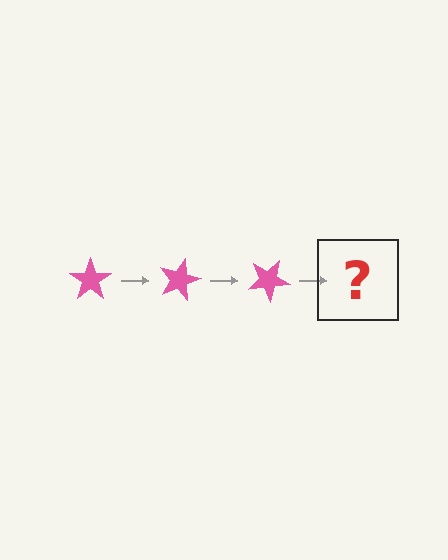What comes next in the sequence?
The next element should be a pink star rotated 45 degrees.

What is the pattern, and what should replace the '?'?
The pattern is that the star rotates 15 degrees each step. The '?' should be a pink star rotated 45 degrees.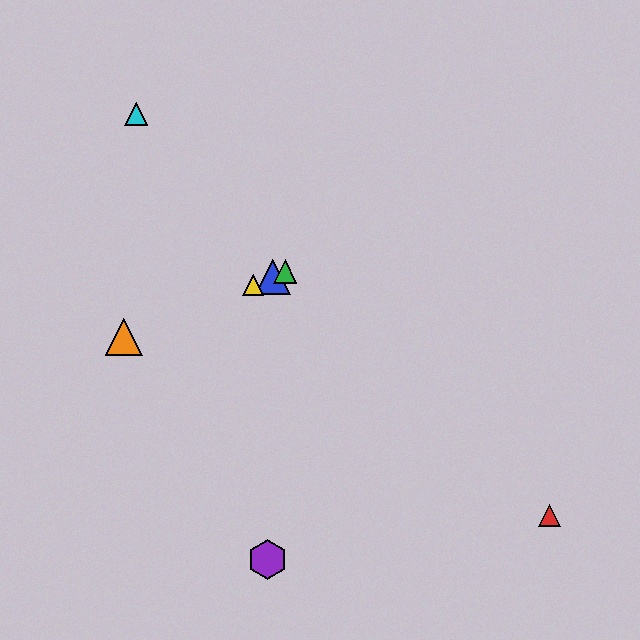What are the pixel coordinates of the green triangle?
The green triangle is at (285, 272).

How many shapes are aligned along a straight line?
4 shapes (the blue triangle, the green triangle, the yellow triangle, the orange triangle) are aligned along a straight line.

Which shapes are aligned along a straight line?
The blue triangle, the green triangle, the yellow triangle, the orange triangle are aligned along a straight line.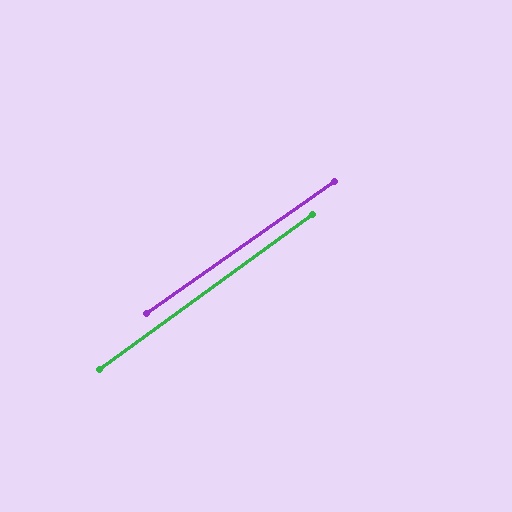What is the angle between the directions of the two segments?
Approximately 1 degree.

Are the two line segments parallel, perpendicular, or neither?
Parallel — their directions differ by only 0.7°.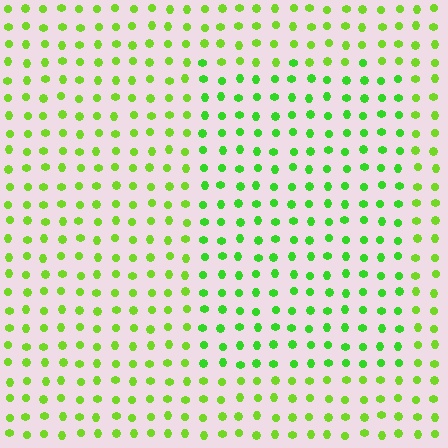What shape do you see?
I see a rectangle.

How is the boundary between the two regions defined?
The boundary is defined purely by a slight shift in hue (about 22 degrees). Spacing, size, and orientation are identical on both sides.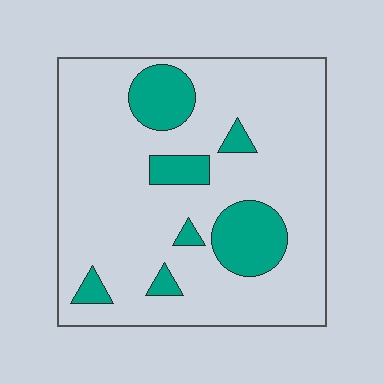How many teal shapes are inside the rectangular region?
7.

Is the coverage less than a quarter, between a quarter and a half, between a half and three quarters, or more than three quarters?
Less than a quarter.